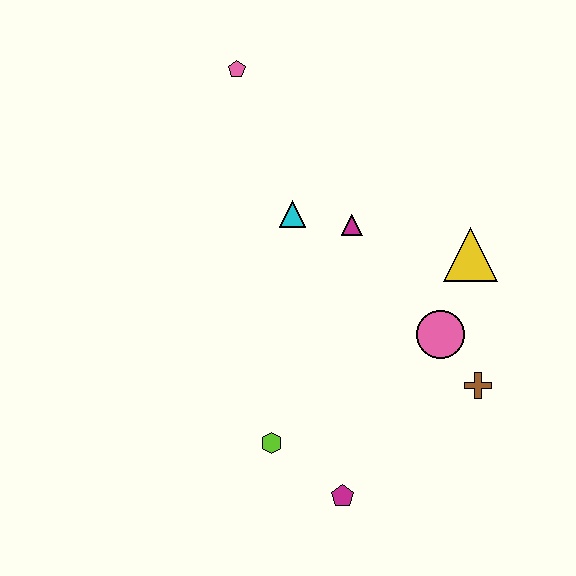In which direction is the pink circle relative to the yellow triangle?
The pink circle is below the yellow triangle.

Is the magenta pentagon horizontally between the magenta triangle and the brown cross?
No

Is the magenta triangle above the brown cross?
Yes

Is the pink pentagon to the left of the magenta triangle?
Yes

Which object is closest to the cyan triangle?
The magenta triangle is closest to the cyan triangle.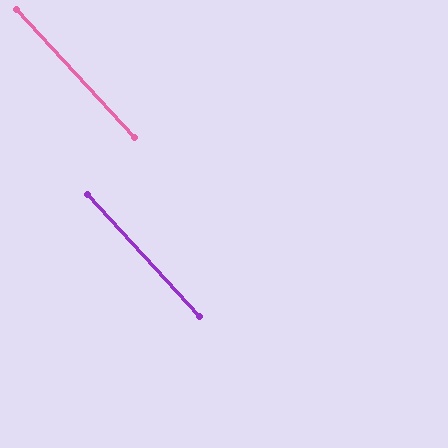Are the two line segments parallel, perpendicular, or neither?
Parallel — their directions differ by only 0.2°.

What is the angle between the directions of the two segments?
Approximately 0 degrees.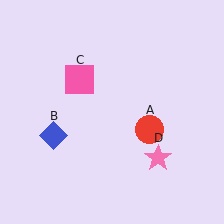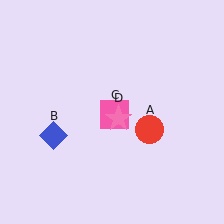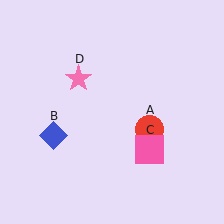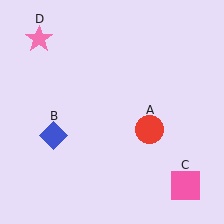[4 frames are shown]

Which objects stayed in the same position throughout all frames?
Red circle (object A) and blue diamond (object B) remained stationary.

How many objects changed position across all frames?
2 objects changed position: pink square (object C), pink star (object D).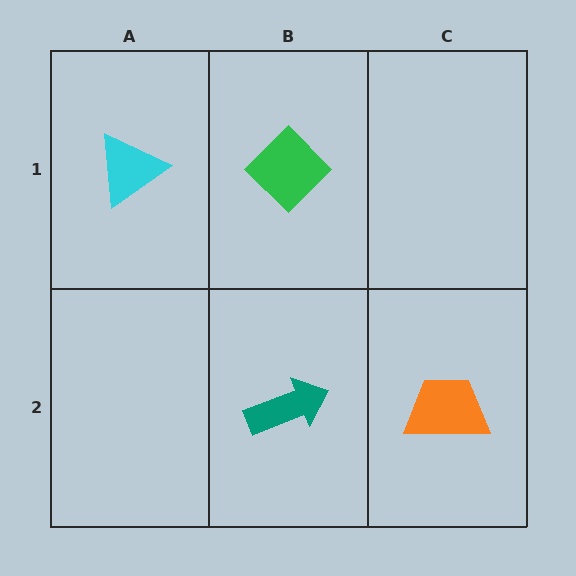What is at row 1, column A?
A cyan triangle.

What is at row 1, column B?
A green diamond.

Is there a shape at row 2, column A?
No, that cell is empty.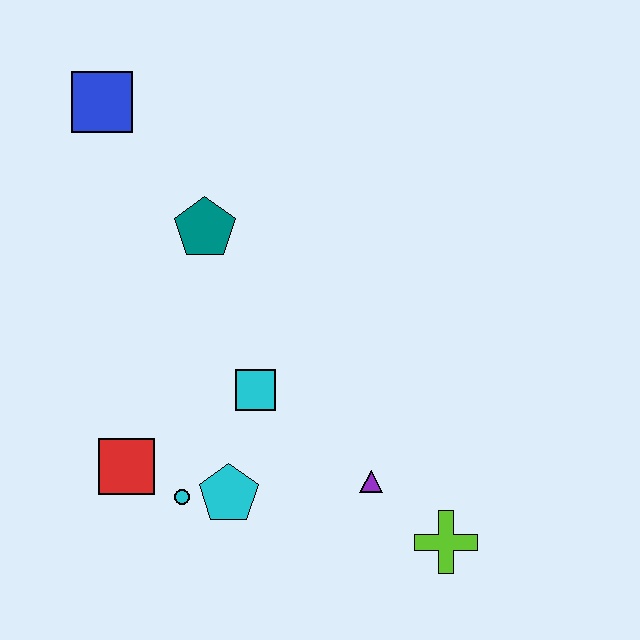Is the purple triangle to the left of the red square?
No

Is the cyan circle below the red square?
Yes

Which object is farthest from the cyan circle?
The blue square is farthest from the cyan circle.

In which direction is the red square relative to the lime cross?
The red square is to the left of the lime cross.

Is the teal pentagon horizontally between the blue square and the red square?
No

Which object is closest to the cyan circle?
The cyan pentagon is closest to the cyan circle.